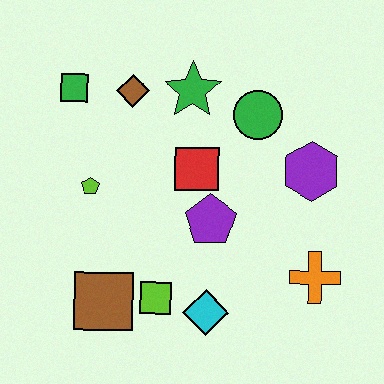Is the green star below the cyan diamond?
No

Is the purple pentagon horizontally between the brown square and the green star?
No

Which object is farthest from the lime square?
The green square is farthest from the lime square.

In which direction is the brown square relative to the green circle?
The brown square is below the green circle.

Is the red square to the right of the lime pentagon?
Yes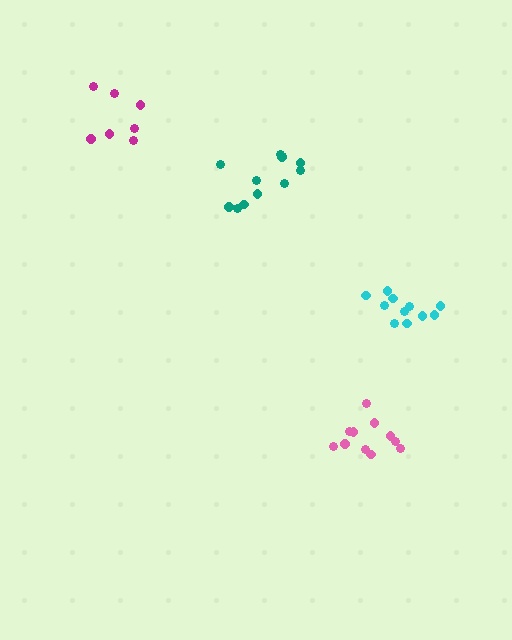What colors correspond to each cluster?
The clusters are colored: teal, pink, cyan, magenta.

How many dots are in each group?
Group 1: 12 dots, Group 2: 11 dots, Group 3: 11 dots, Group 4: 7 dots (41 total).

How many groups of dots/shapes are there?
There are 4 groups.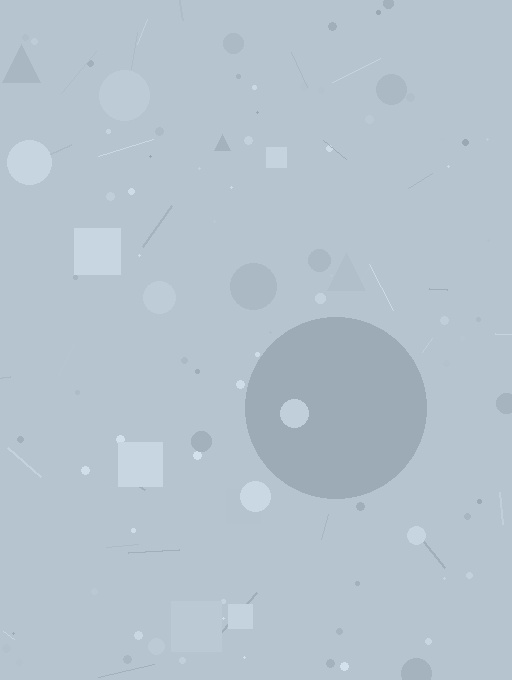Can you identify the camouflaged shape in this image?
The camouflaged shape is a circle.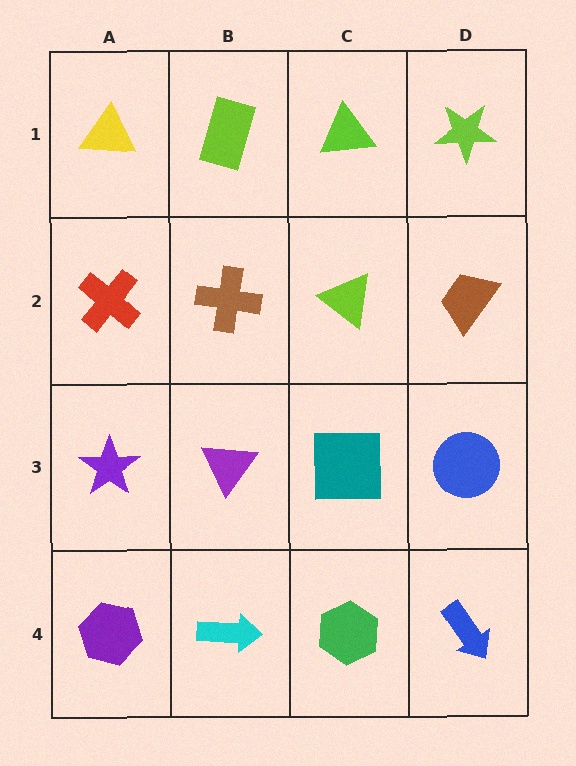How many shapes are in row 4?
4 shapes.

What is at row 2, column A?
A red cross.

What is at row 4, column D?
A blue arrow.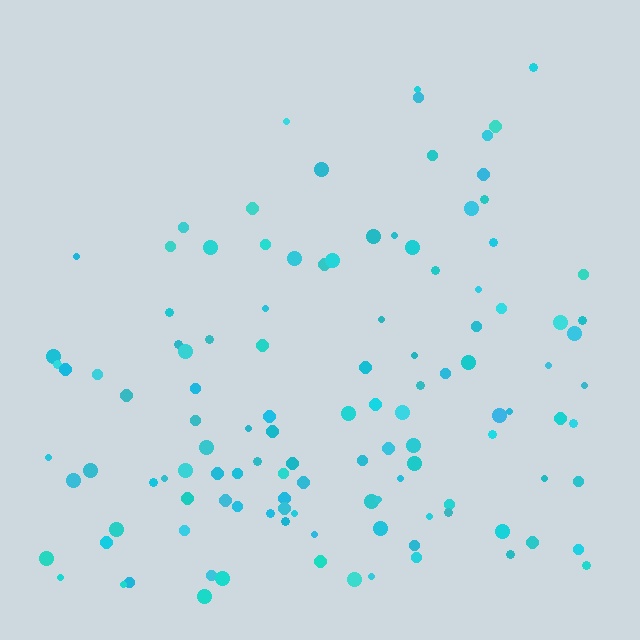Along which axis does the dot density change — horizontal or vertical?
Vertical.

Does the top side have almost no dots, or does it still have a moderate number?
Still a moderate number, just noticeably fewer than the bottom.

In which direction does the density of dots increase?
From top to bottom, with the bottom side densest.